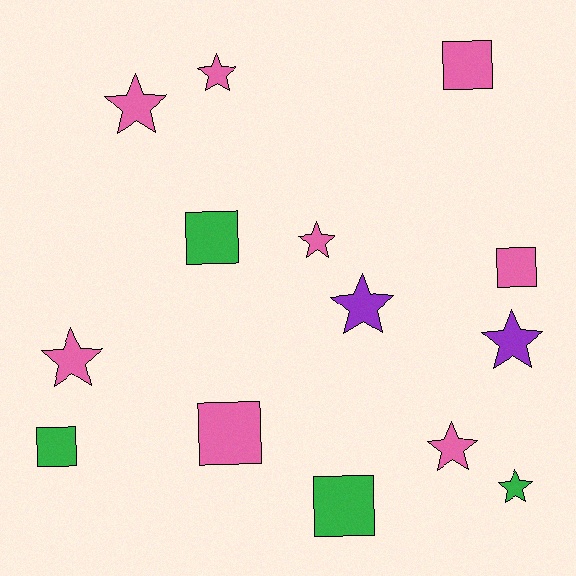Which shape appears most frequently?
Star, with 8 objects.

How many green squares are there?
There are 3 green squares.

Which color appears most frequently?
Pink, with 8 objects.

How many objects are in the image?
There are 14 objects.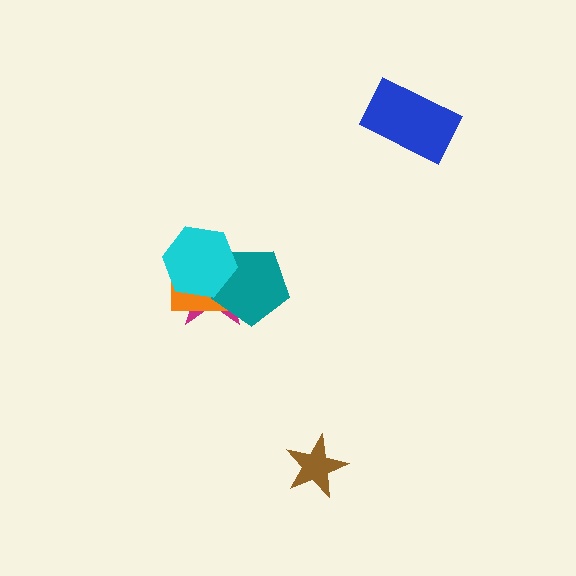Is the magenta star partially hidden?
Yes, it is partially covered by another shape.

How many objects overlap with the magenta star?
3 objects overlap with the magenta star.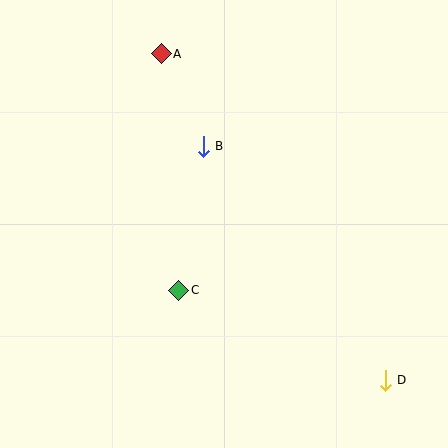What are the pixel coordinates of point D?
Point D is at (385, 380).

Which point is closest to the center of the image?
Point C at (179, 290) is closest to the center.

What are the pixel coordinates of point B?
Point B is at (203, 146).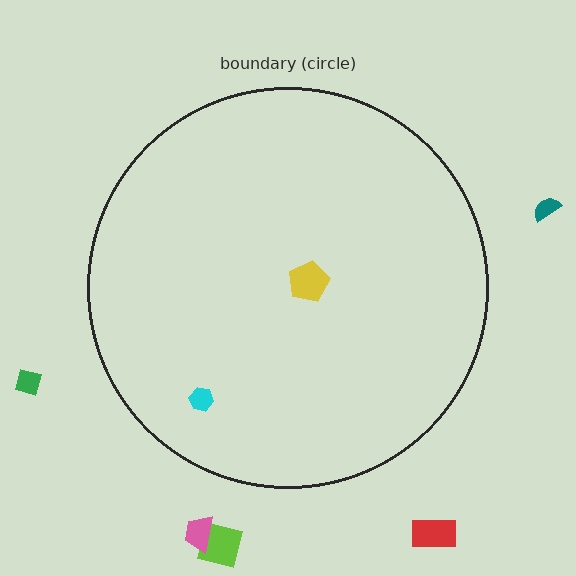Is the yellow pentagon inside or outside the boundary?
Inside.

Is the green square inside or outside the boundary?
Outside.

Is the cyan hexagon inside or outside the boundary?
Inside.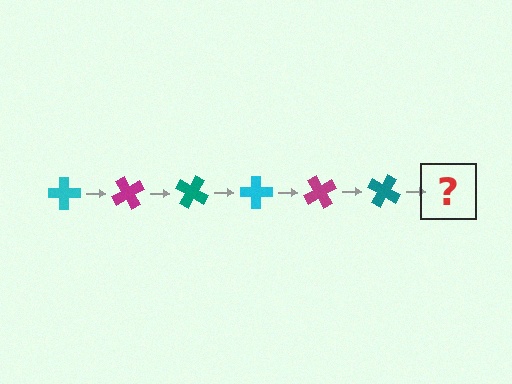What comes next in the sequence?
The next element should be a cyan cross, rotated 360 degrees from the start.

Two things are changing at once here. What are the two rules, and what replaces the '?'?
The two rules are that it rotates 60 degrees each step and the color cycles through cyan, magenta, and teal. The '?' should be a cyan cross, rotated 360 degrees from the start.